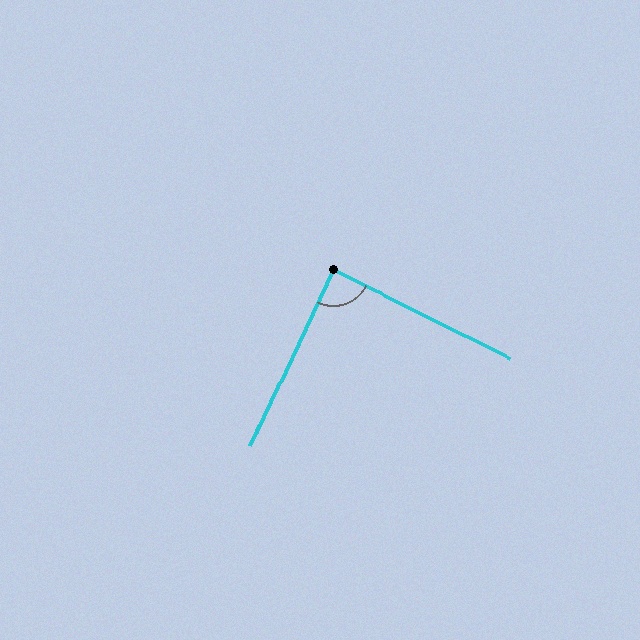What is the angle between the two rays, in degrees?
Approximately 89 degrees.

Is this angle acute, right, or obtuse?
It is approximately a right angle.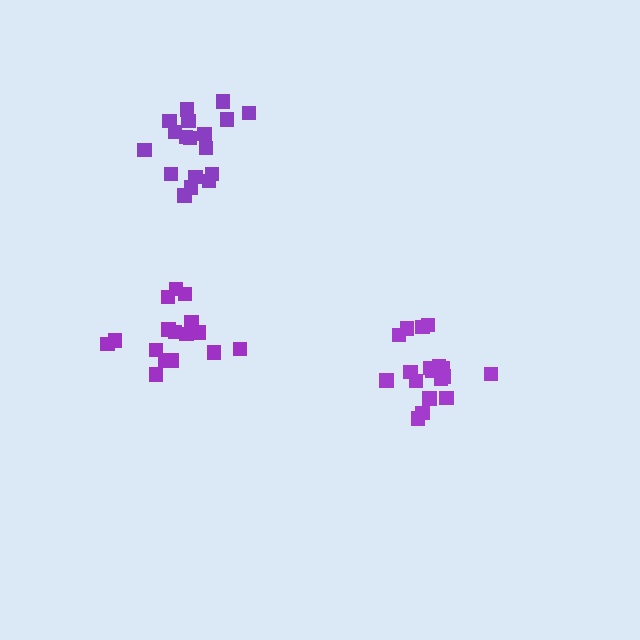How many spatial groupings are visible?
There are 3 spatial groupings.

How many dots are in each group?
Group 1: 18 dots, Group 2: 16 dots, Group 3: 18 dots (52 total).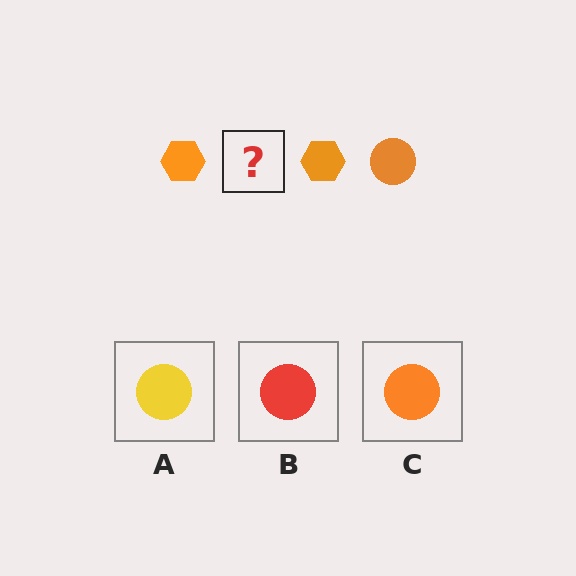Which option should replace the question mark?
Option C.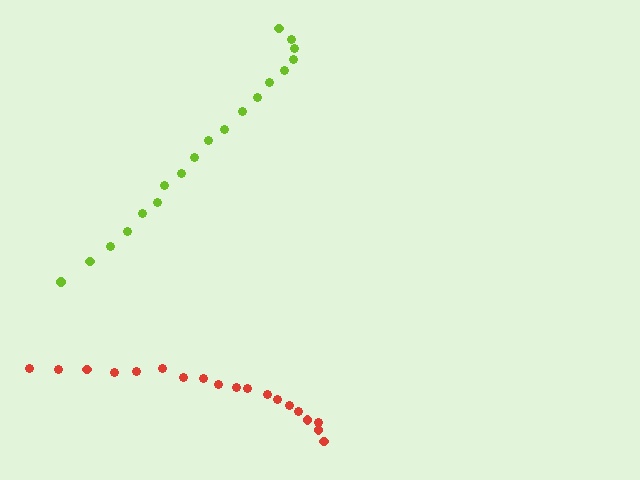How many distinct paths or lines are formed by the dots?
There are 2 distinct paths.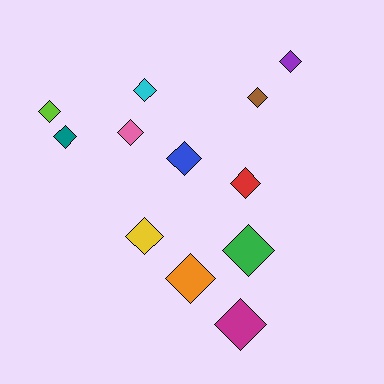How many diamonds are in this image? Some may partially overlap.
There are 12 diamonds.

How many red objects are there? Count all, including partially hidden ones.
There is 1 red object.